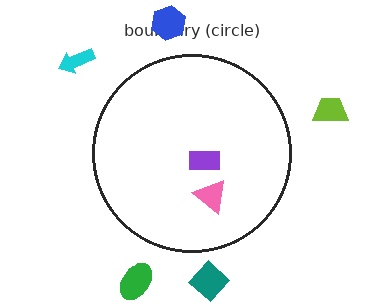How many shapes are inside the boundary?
2 inside, 5 outside.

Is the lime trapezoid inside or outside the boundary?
Outside.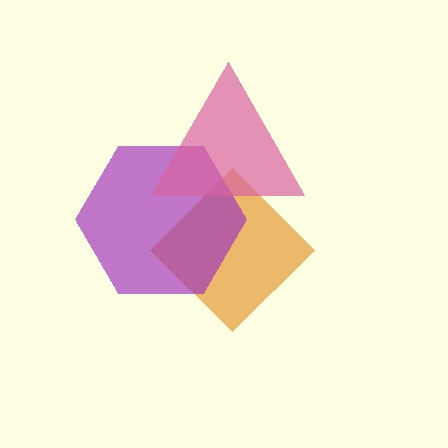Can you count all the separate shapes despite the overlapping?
Yes, there are 3 separate shapes.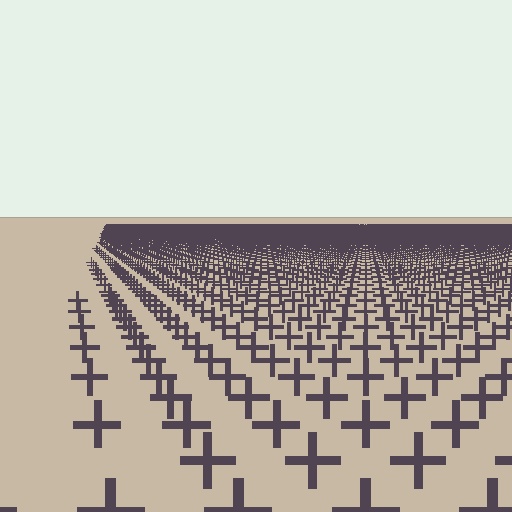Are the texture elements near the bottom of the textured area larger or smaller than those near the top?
Larger. Near the bottom, elements are closer to the viewer and appear at a bigger on-screen size.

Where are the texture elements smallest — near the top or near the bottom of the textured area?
Near the top.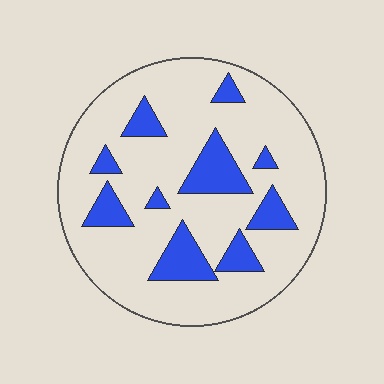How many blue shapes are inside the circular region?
10.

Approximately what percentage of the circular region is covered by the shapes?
Approximately 20%.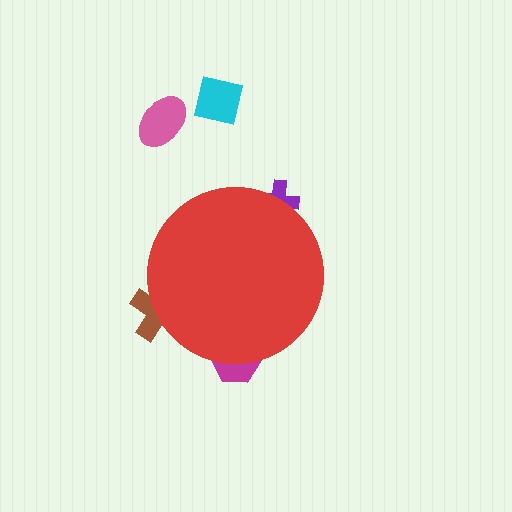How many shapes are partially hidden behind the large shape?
3 shapes are partially hidden.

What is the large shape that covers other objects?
A red circle.